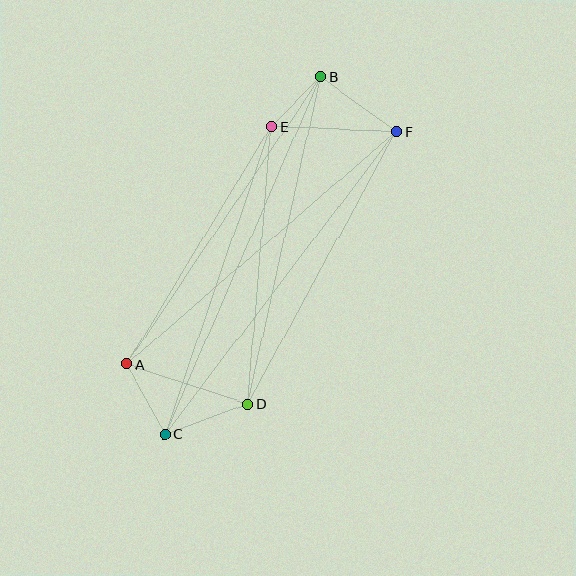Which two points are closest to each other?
Points B and E are closest to each other.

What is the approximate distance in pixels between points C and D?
The distance between C and D is approximately 88 pixels.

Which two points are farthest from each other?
Points B and C are farthest from each other.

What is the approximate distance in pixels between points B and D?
The distance between B and D is approximately 335 pixels.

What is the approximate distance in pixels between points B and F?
The distance between B and F is approximately 94 pixels.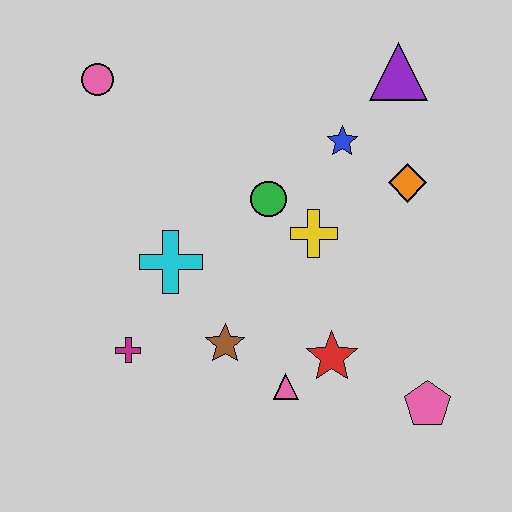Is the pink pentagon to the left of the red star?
No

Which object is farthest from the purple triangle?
The magenta cross is farthest from the purple triangle.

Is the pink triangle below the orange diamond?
Yes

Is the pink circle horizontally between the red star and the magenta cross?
No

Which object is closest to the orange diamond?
The blue star is closest to the orange diamond.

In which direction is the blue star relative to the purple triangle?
The blue star is below the purple triangle.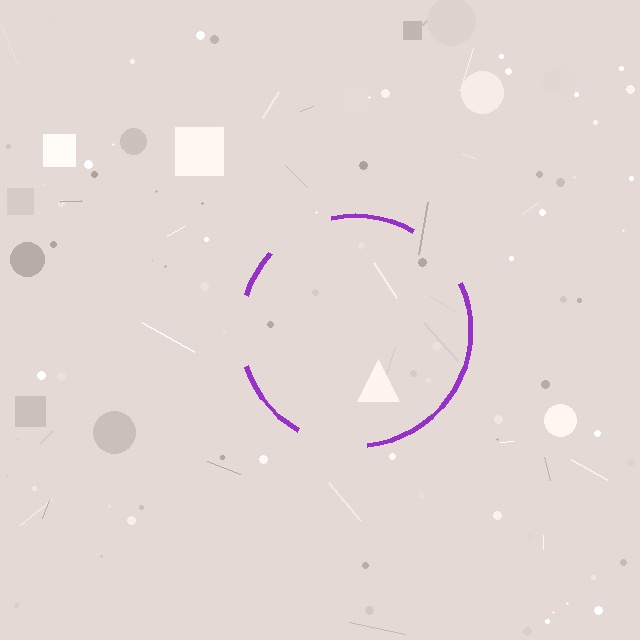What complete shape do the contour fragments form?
The contour fragments form a circle.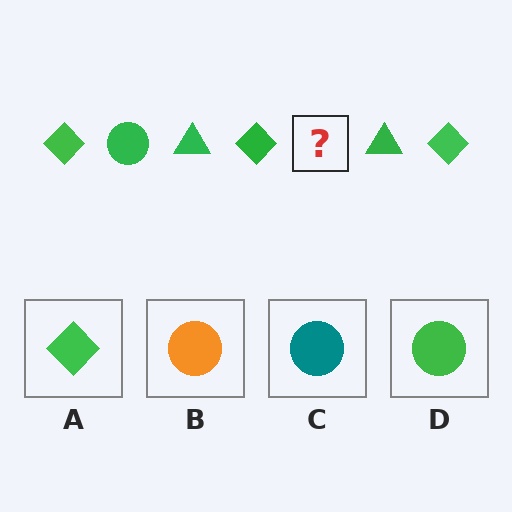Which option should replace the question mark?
Option D.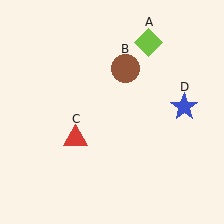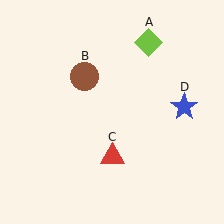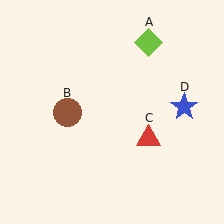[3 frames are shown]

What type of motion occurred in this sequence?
The brown circle (object B), red triangle (object C) rotated counterclockwise around the center of the scene.